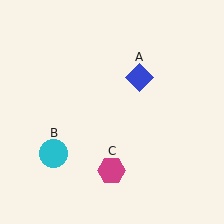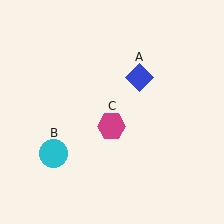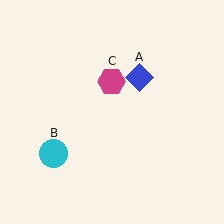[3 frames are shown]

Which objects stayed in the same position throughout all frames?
Blue diamond (object A) and cyan circle (object B) remained stationary.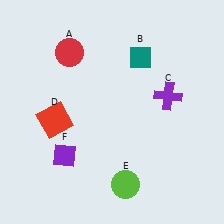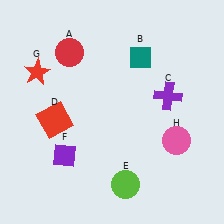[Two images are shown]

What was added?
A red star (G), a pink circle (H) were added in Image 2.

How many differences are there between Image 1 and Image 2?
There are 2 differences between the two images.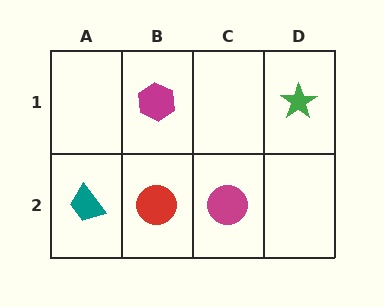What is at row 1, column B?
A magenta hexagon.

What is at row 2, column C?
A magenta circle.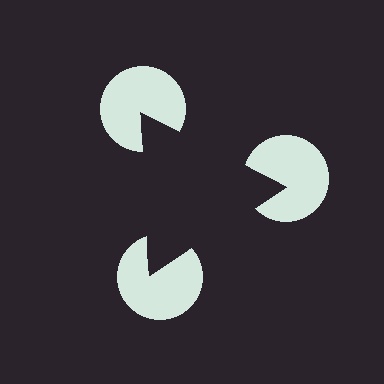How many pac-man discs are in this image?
There are 3 — one at each vertex of the illusory triangle.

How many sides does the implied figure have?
3 sides.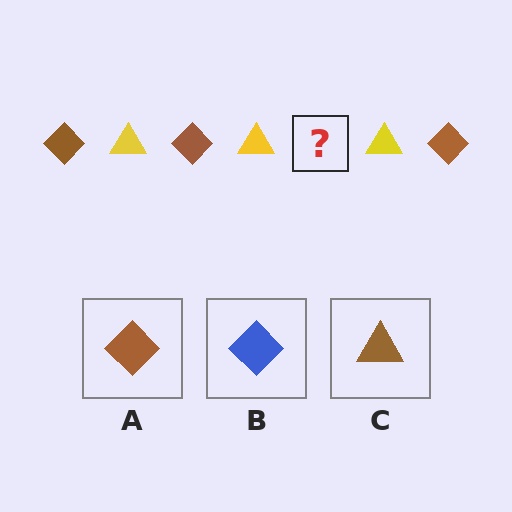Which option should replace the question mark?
Option A.